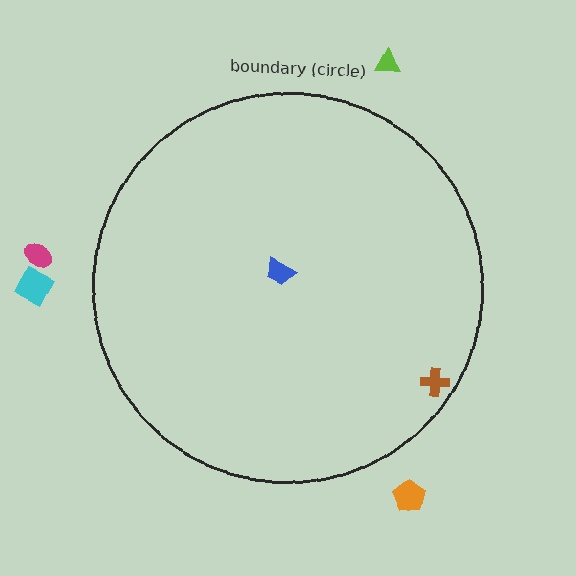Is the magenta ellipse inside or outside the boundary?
Outside.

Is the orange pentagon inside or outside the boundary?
Outside.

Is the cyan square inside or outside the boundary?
Outside.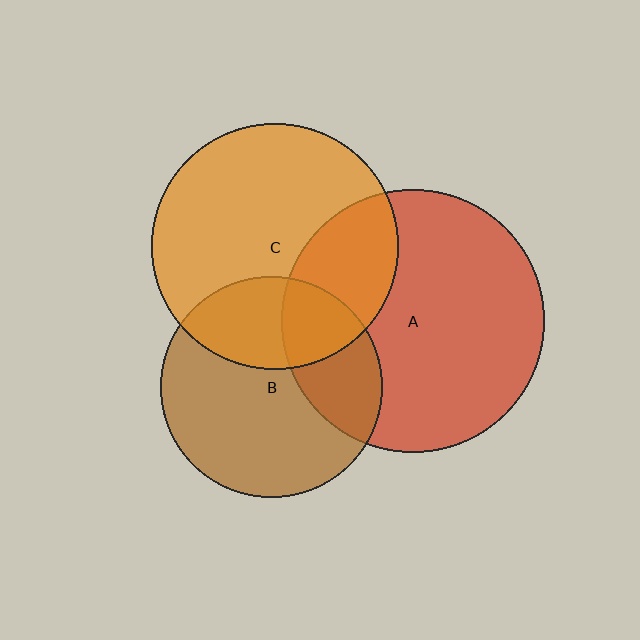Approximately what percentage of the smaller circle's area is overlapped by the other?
Approximately 30%.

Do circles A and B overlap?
Yes.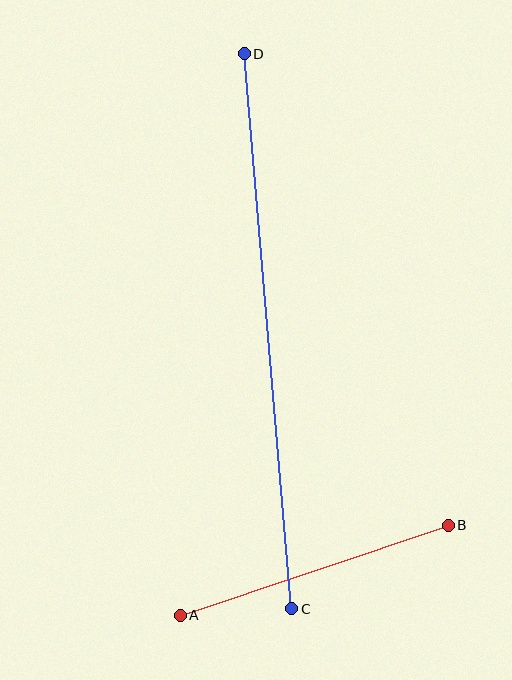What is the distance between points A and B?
The distance is approximately 282 pixels.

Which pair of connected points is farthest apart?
Points C and D are farthest apart.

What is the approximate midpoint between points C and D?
The midpoint is at approximately (268, 331) pixels.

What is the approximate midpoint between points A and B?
The midpoint is at approximately (314, 570) pixels.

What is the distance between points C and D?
The distance is approximately 557 pixels.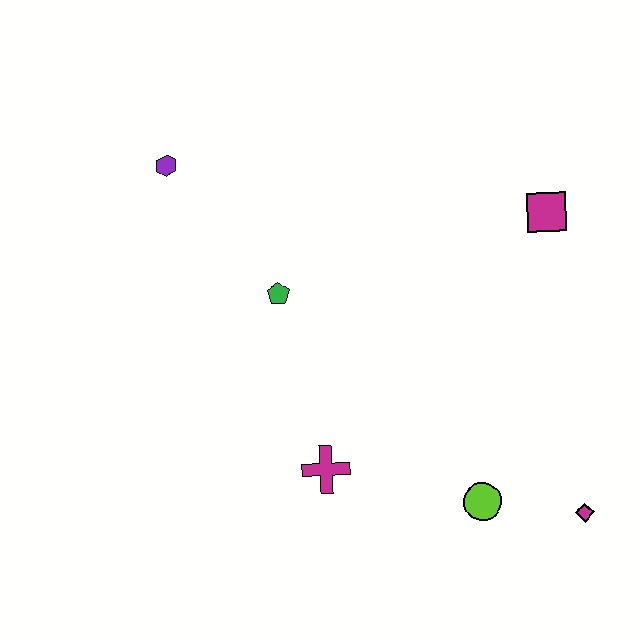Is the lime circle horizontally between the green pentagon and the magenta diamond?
Yes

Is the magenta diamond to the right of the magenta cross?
Yes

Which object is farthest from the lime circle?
The purple hexagon is farthest from the lime circle.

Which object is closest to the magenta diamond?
The lime circle is closest to the magenta diamond.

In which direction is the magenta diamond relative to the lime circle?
The magenta diamond is to the right of the lime circle.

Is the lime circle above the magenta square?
No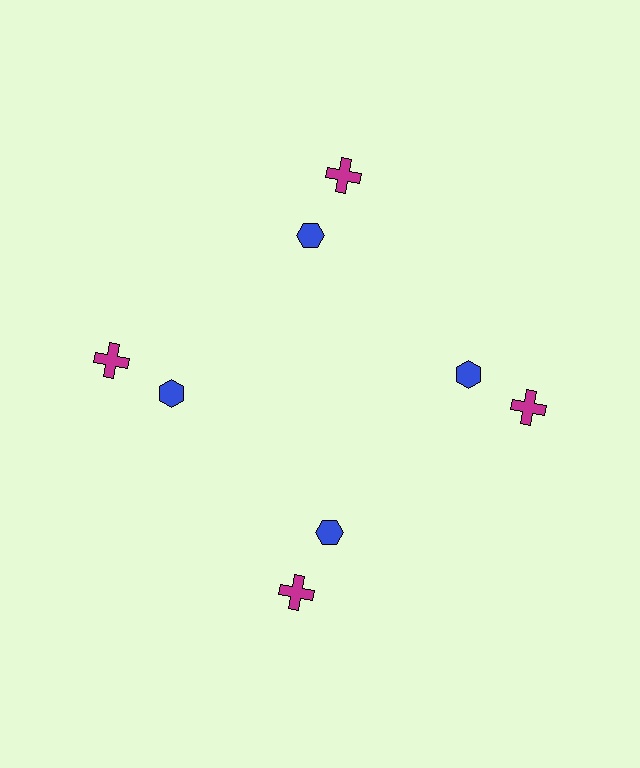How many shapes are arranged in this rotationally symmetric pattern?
There are 8 shapes, arranged in 4 groups of 2.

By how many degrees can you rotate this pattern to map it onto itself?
The pattern maps onto itself every 90 degrees of rotation.